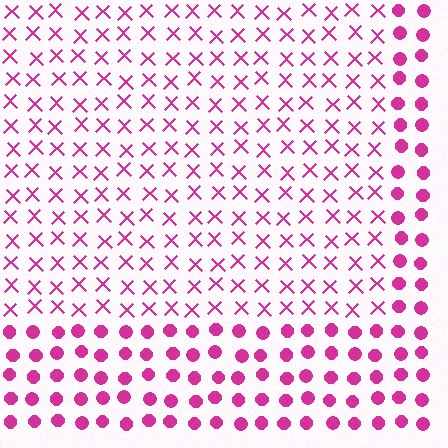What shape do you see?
I see a rectangle.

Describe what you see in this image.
The image is filled with small magenta elements arranged in a uniform grid. A rectangle-shaped region contains X marks, while the surrounding area contains circles. The boundary is defined purely by the change in element shape.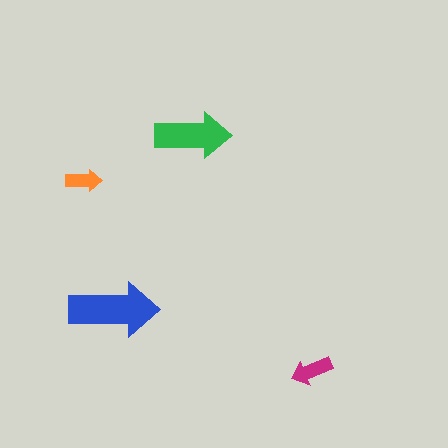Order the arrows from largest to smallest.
the blue one, the green one, the magenta one, the orange one.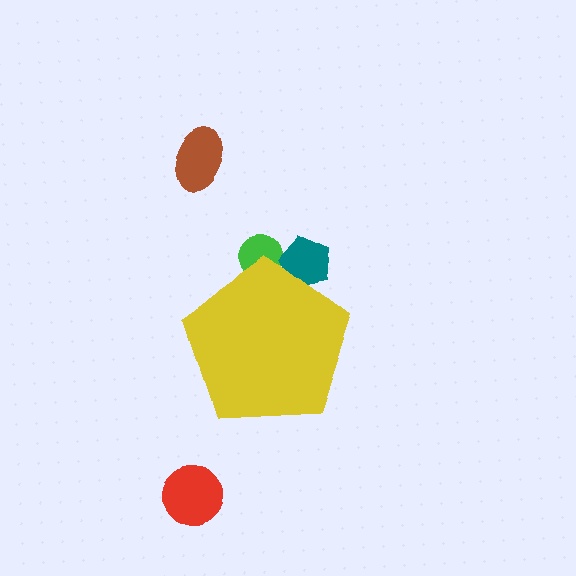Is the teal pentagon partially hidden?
Yes, the teal pentagon is partially hidden behind the yellow pentagon.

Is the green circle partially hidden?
Yes, the green circle is partially hidden behind the yellow pentagon.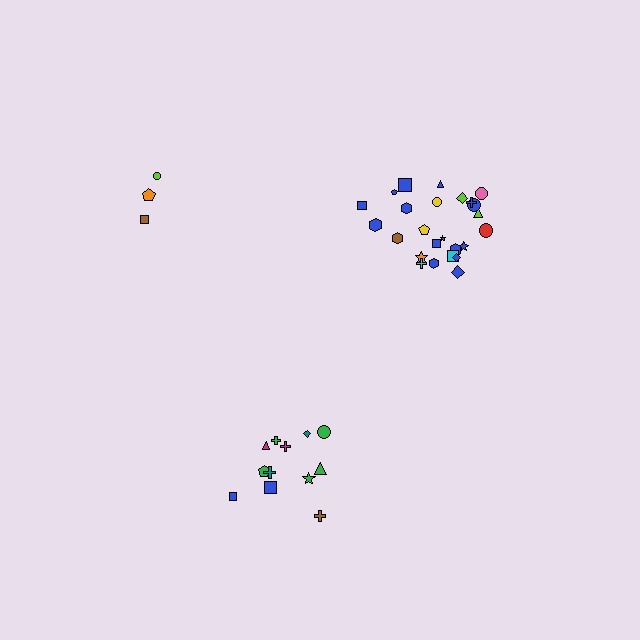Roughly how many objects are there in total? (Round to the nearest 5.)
Roughly 40 objects in total.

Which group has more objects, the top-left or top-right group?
The top-right group.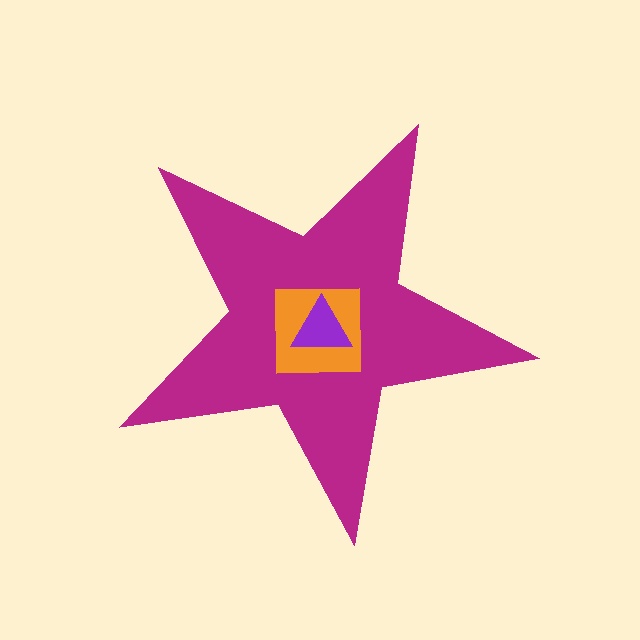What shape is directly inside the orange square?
The purple triangle.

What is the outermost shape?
The magenta star.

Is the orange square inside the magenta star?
Yes.